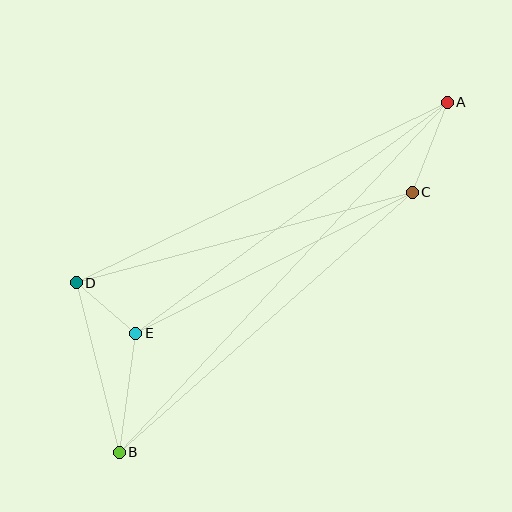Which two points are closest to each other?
Points D and E are closest to each other.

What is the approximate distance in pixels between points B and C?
The distance between B and C is approximately 391 pixels.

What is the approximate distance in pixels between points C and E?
The distance between C and E is approximately 310 pixels.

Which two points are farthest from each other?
Points A and B are farthest from each other.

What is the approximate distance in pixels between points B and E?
The distance between B and E is approximately 120 pixels.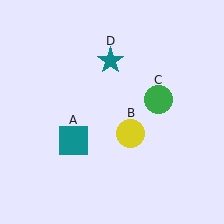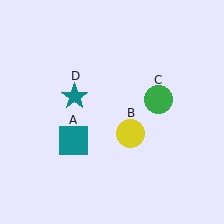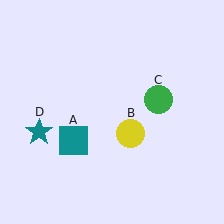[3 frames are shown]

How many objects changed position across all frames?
1 object changed position: teal star (object D).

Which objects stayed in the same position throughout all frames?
Teal square (object A) and yellow circle (object B) and green circle (object C) remained stationary.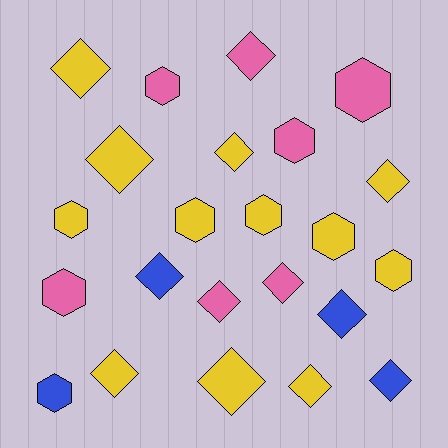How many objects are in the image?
There are 23 objects.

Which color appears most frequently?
Yellow, with 12 objects.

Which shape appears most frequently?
Diamond, with 13 objects.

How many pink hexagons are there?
There are 4 pink hexagons.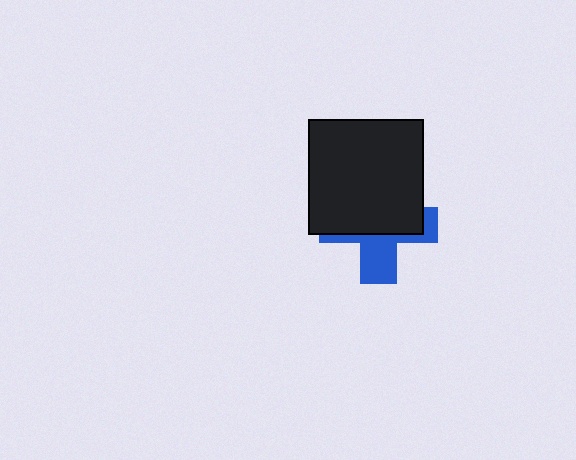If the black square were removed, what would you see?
You would see the complete blue cross.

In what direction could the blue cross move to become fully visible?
The blue cross could move down. That would shift it out from behind the black square entirely.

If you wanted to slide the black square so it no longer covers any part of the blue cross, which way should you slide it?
Slide it up — that is the most direct way to separate the two shapes.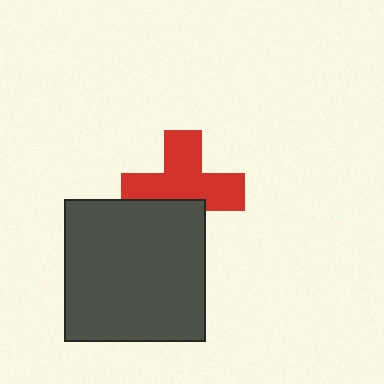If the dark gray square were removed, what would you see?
You would see the complete red cross.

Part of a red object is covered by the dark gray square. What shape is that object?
It is a cross.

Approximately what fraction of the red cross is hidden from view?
Roughly 33% of the red cross is hidden behind the dark gray square.